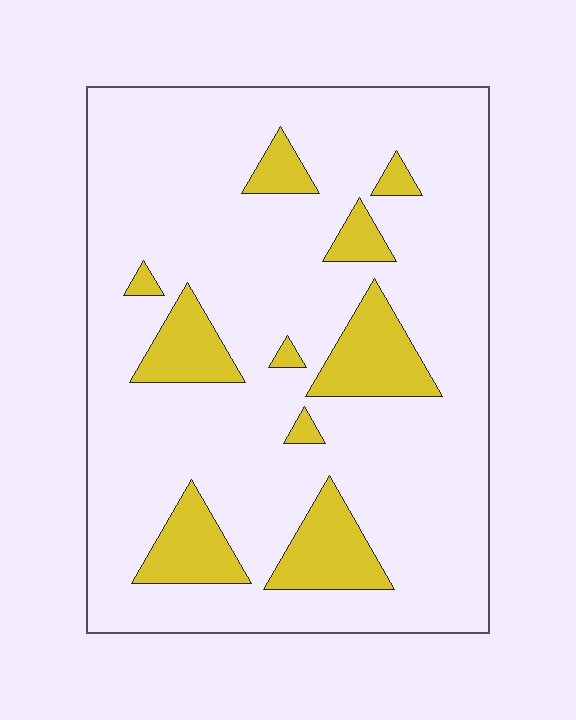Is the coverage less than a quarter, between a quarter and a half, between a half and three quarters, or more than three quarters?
Less than a quarter.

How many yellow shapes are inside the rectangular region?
10.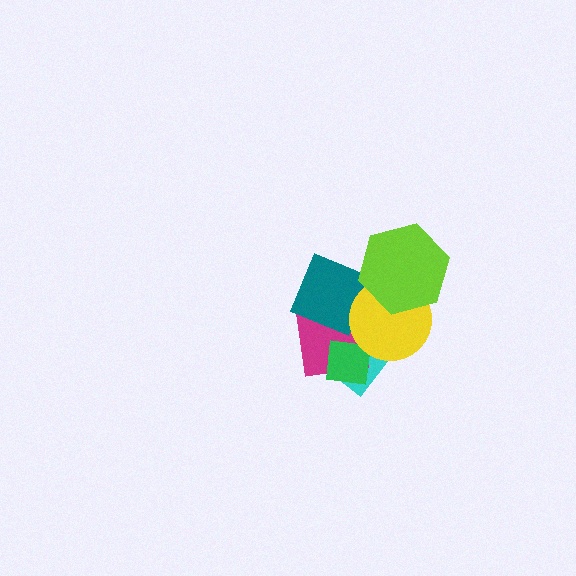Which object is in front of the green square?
The yellow circle is in front of the green square.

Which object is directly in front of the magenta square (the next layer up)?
The teal diamond is directly in front of the magenta square.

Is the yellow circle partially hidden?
Yes, it is partially covered by another shape.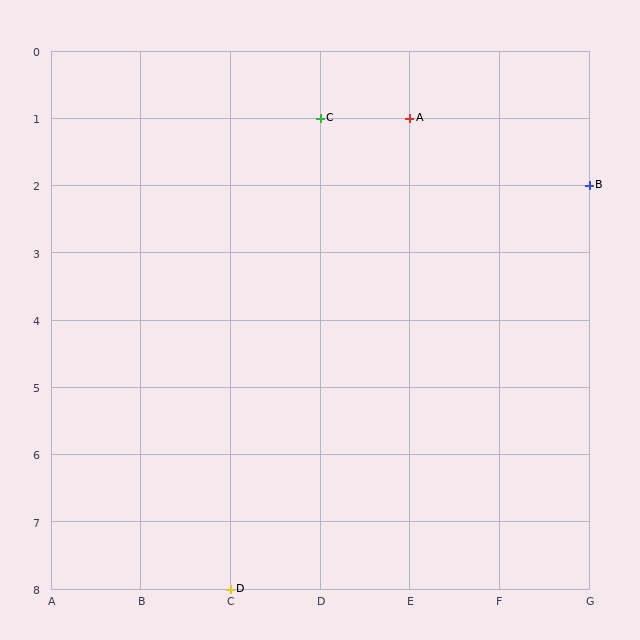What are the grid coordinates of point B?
Point B is at grid coordinates (G, 2).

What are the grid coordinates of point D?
Point D is at grid coordinates (C, 8).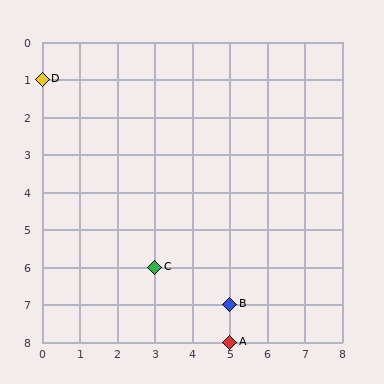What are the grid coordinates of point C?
Point C is at grid coordinates (3, 6).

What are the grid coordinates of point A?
Point A is at grid coordinates (5, 8).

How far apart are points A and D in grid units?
Points A and D are 5 columns and 7 rows apart (about 8.6 grid units diagonally).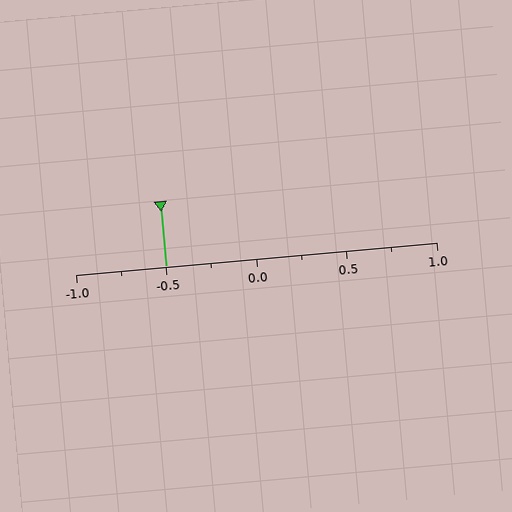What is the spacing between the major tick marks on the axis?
The major ticks are spaced 0.5 apart.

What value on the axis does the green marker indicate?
The marker indicates approximately -0.5.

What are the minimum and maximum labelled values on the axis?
The axis runs from -1.0 to 1.0.